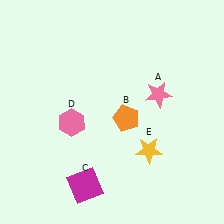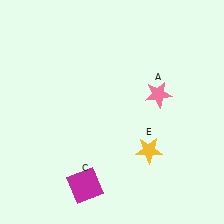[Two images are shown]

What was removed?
The orange pentagon (B), the pink hexagon (D) were removed in Image 2.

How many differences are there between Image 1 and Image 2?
There are 2 differences between the two images.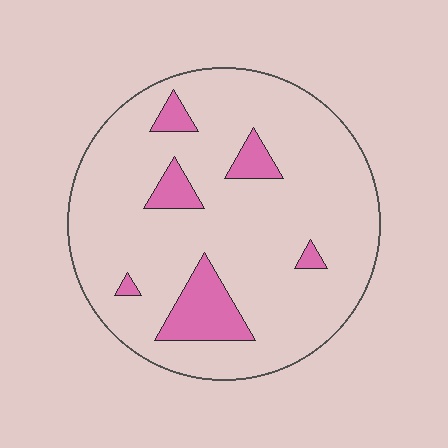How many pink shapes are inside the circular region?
6.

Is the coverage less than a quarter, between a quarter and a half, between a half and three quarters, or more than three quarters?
Less than a quarter.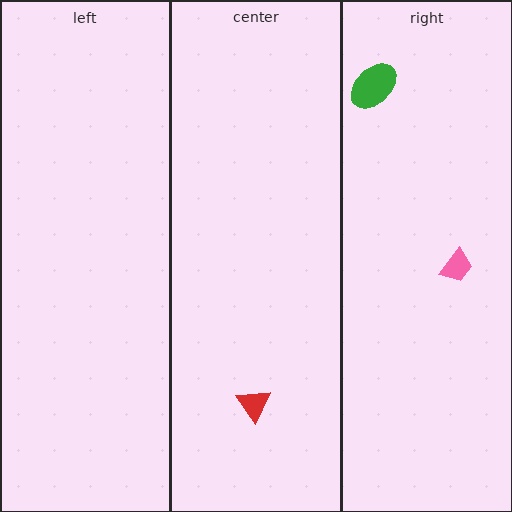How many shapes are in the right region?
2.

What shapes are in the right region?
The green ellipse, the pink trapezoid.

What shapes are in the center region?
The red triangle.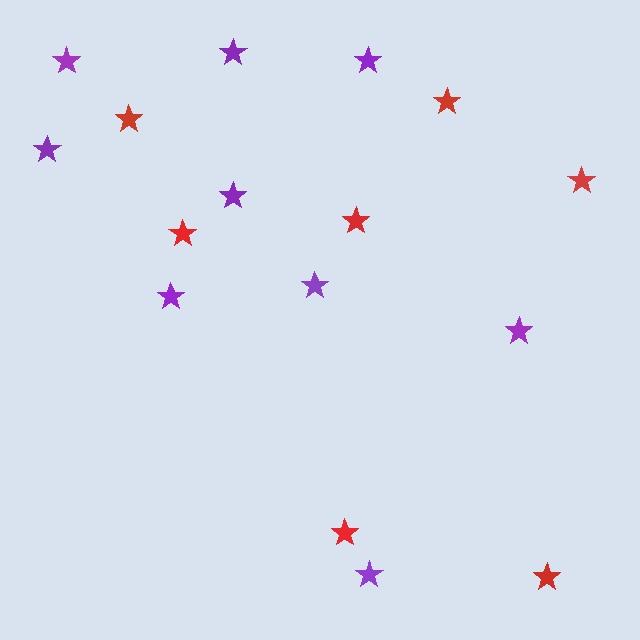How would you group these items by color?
There are 2 groups: one group of purple stars (9) and one group of red stars (7).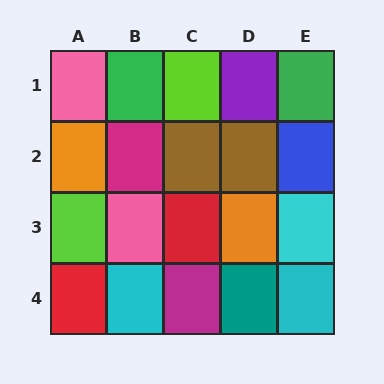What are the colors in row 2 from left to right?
Orange, magenta, brown, brown, blue.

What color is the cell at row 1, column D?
Purple.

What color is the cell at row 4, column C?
Magenta.